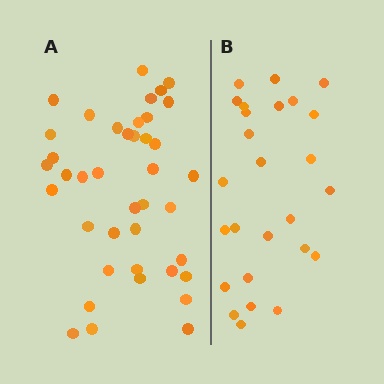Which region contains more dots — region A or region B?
Region A (the left region) has more dots.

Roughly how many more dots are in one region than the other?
Region A has approximately 15 more dots than region B.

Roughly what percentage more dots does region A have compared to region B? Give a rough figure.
About 55% more.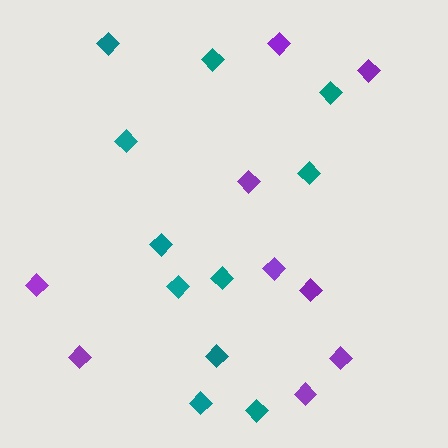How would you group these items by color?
There are 2 groups: one group of purple diamonds (9) and one group of teal diamonds (11).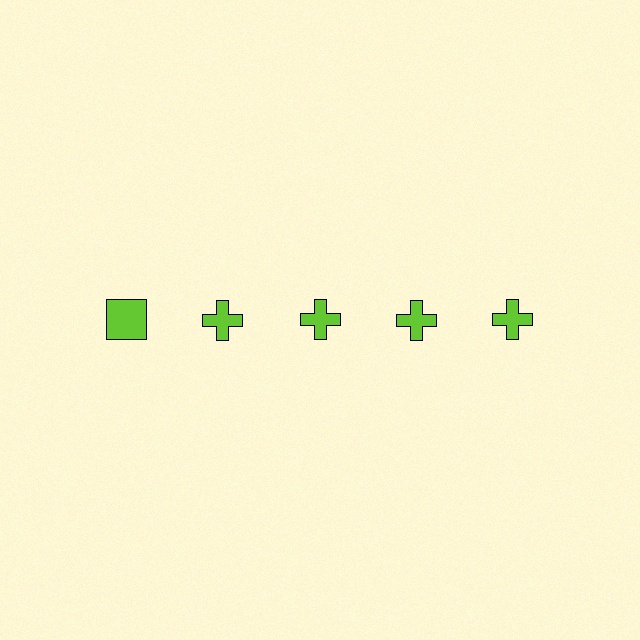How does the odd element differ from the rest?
It has a different shape: square instead of cross.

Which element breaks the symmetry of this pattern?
The lime square in the top row, leftmost column breaks the symmetry. All other shapes are lime crosses.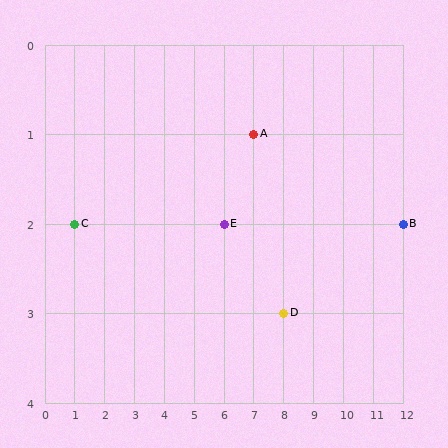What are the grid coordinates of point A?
Point A is at grid coordinates (7, 1).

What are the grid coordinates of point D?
Point D is at grid coordinates (8, 3).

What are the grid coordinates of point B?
Point B is at grid coordinates (12, 2).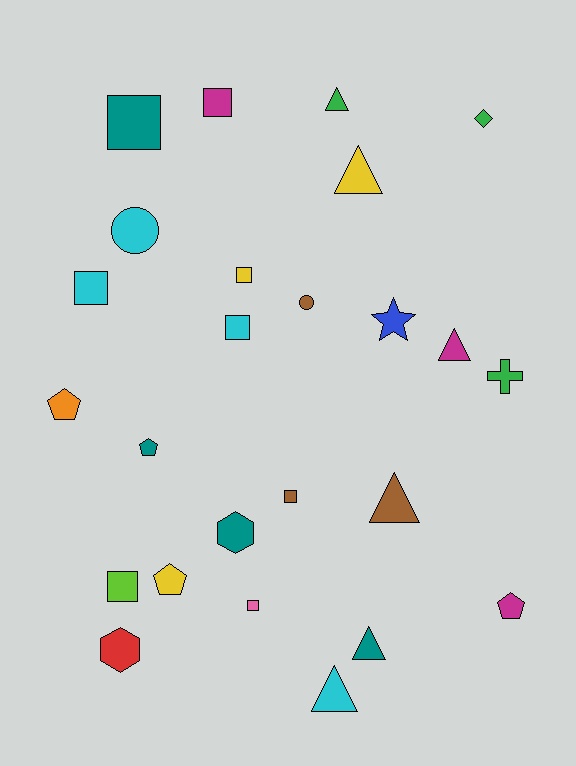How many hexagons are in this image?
There are 2 hexagons.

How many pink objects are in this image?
There is 1 pink object.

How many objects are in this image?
There are 25 objects.